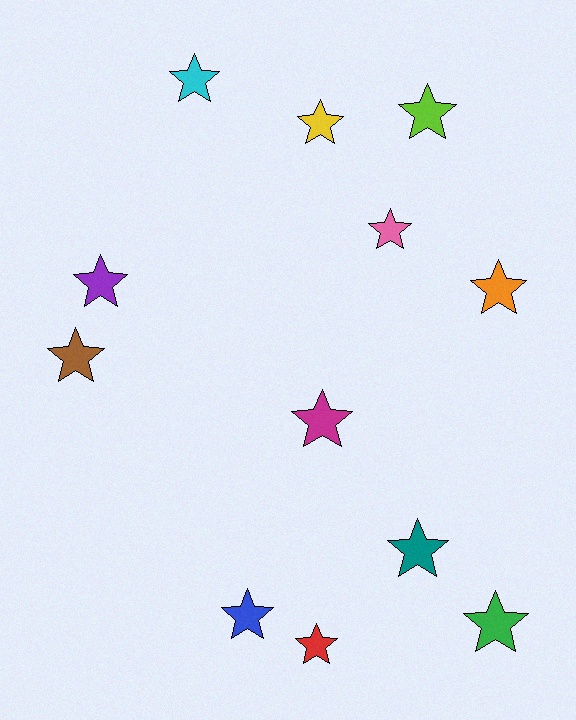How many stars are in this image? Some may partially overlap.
There are 12 stars.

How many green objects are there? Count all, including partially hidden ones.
There is 1 green object.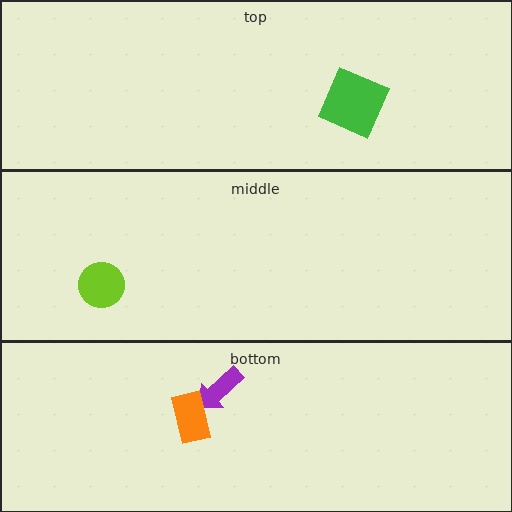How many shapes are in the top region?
1.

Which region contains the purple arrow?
The bottom region.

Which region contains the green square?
The top region.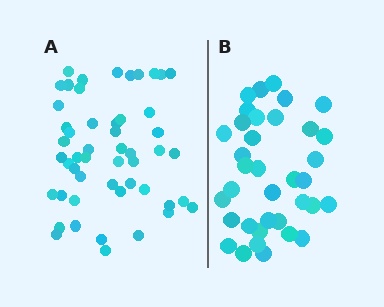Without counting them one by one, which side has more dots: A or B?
Region A (the left region) has more dots.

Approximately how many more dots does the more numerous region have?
Region A has approximately 15 more dots than region B.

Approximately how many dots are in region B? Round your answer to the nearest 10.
About 40 dots. (The exact count is 36, which rounds to 40.)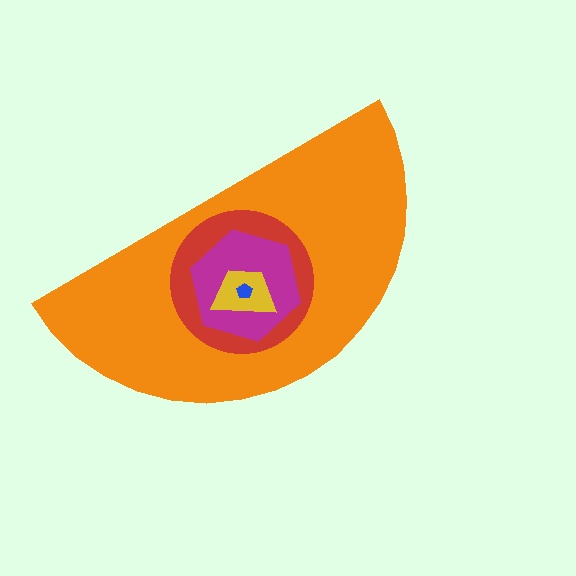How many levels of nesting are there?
5.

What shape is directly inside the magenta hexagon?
The yellow trapezoid.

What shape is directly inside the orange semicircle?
The red circle.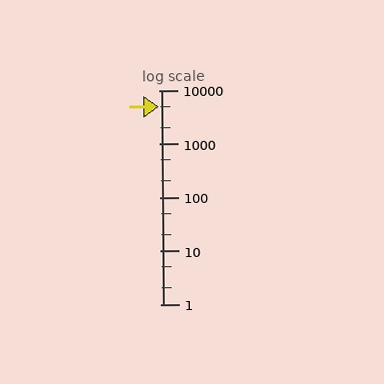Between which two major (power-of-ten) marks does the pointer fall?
The pointer is between 1000 and 10000.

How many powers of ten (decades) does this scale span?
The scale spans 4 decades, from 1 to 10000.